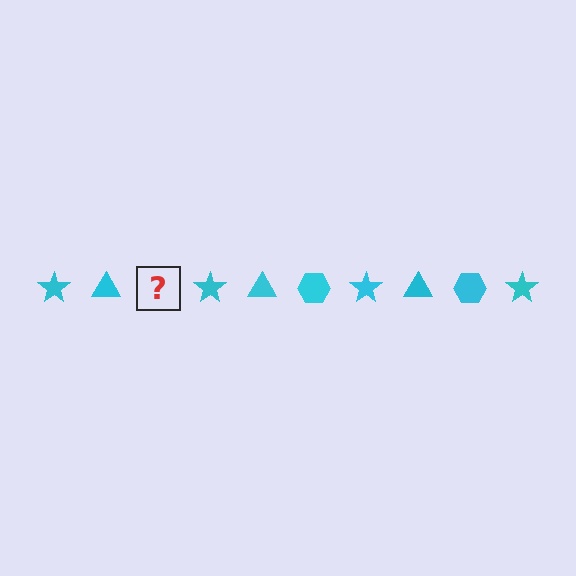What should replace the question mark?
The question mark should be replaced with a cyan hexagon.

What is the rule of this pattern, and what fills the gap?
The rule is that the pattern cycles through star, triangle, hexagon shapes in cyan. The gap should be filled with a cyan hexagon.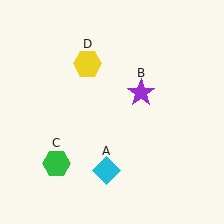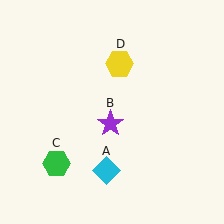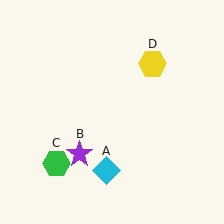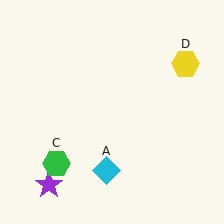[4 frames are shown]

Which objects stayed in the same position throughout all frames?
Cyan diamond (object A) and green hexagon (object C) remained stationary.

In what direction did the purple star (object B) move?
The purple star (object B) moved down and to the left.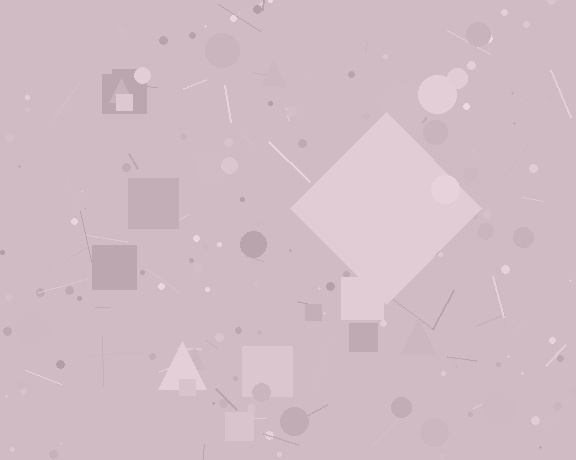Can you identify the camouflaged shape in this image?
The camouflaged shape is a diamond.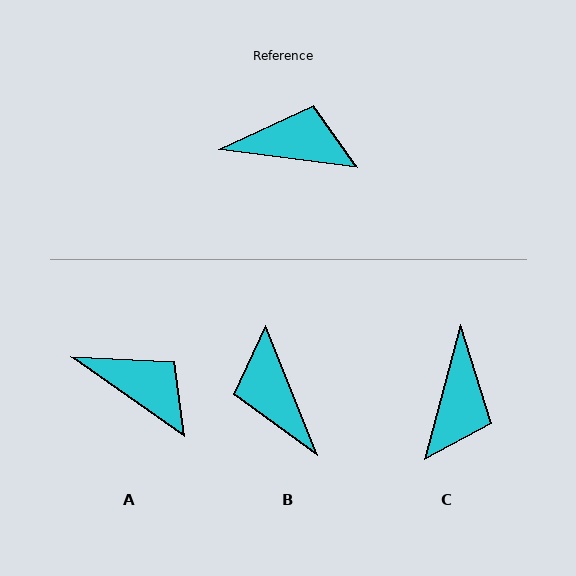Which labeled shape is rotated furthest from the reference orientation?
B, about 119 degrees away.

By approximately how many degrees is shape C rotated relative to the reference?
Approximately 97 degrees clockwise.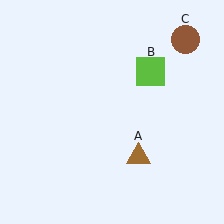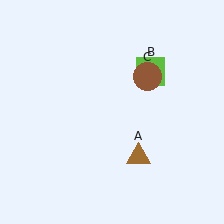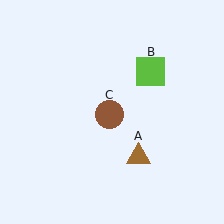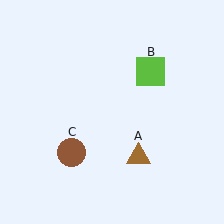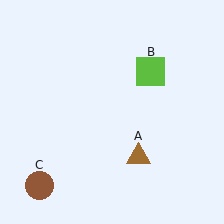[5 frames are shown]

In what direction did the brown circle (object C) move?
The brown circle (object C) moved down and to the left.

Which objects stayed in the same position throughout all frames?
Brown triangle (object A) and lime square (object B) remained stationary.